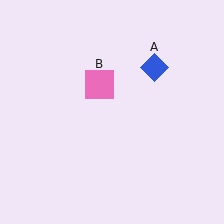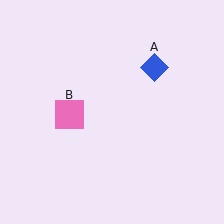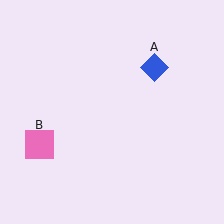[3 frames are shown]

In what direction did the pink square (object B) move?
The pink square (object B) moved down and to the left.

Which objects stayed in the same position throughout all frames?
Blue diamond (object A) remained stationary.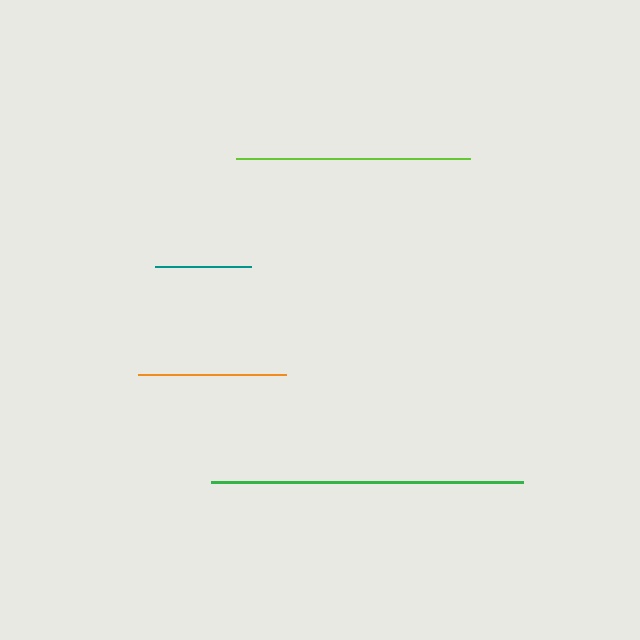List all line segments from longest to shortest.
From longest to shortest: green, lime, orange, teal.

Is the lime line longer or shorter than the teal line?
The lime line is longer than the teal line.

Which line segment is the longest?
The green line is the longest at approximately 311 pixels.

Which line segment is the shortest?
The teal line is the shortest at approximately 96 pixels.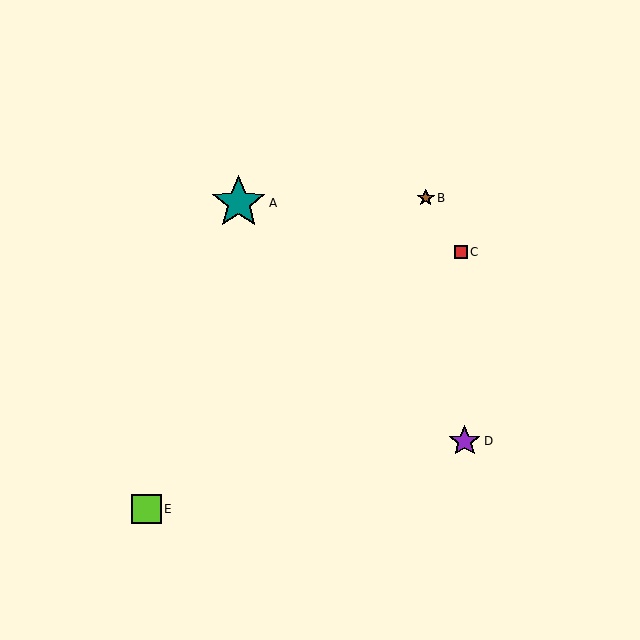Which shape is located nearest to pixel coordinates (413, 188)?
The brown star (labeled B) at (426, 198) is nearest to that location.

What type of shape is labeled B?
Shape B is a brown star.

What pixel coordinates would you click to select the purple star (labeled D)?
Click at (465, 441) to select the purple star D.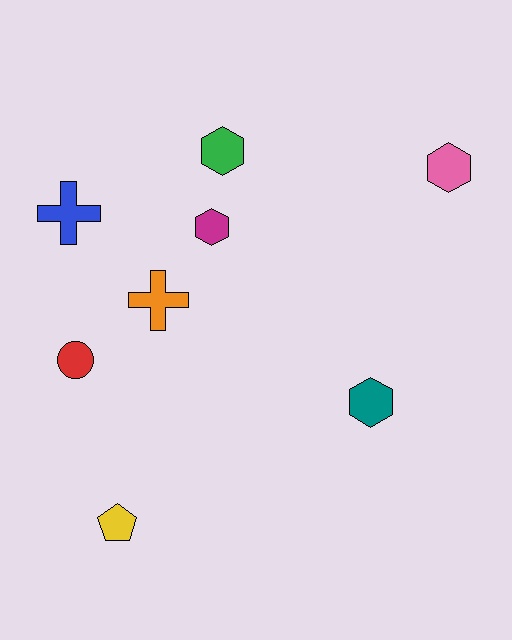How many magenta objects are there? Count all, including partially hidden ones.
There is 1 magenta object.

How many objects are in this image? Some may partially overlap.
There are 8 objects.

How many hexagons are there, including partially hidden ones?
There are 4 hexagons.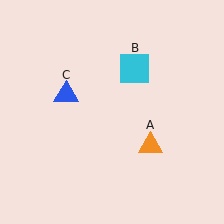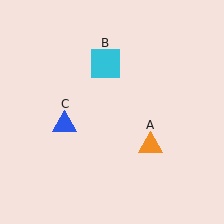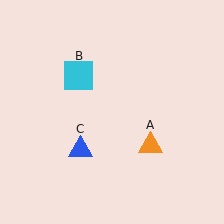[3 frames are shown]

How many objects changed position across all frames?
2 objects changed position: cyan square (object B), blue triangle (object C).